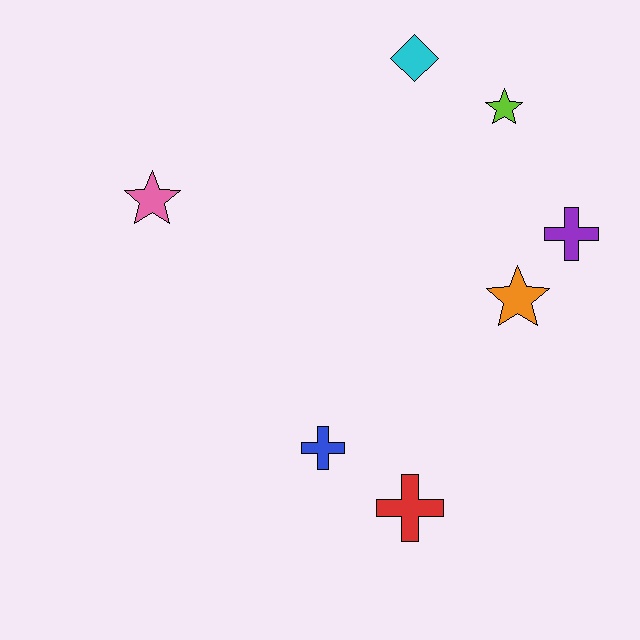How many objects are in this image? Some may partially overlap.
There are 7 objects.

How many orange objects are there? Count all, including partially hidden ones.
There is 1 orange object.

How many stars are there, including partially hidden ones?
There are 3 stars.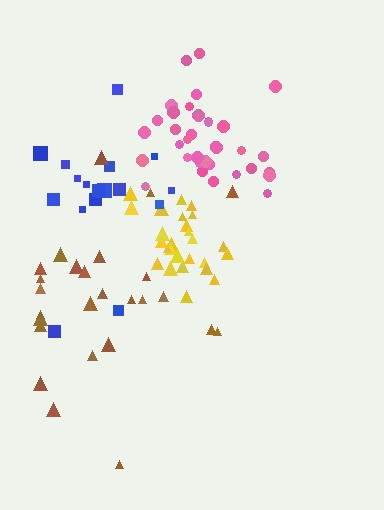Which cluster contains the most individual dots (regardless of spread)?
Pink (35).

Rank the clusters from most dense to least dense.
yellow, pink, blue, brown.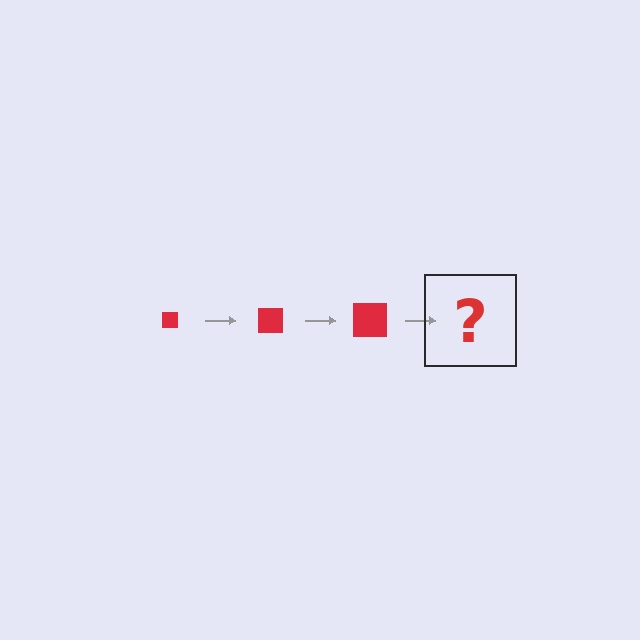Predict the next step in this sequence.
The next step is a red square, larger than the previous one.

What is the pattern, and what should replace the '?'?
The pattern is that the square gets progressively larger each step. The '?' should be a red square, larger than the previous one.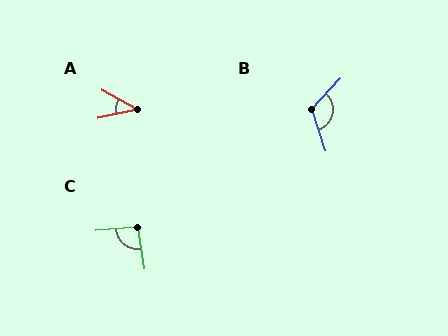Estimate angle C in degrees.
Approximately 94 degrees.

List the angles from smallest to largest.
A (40°), C (94°), B (119°).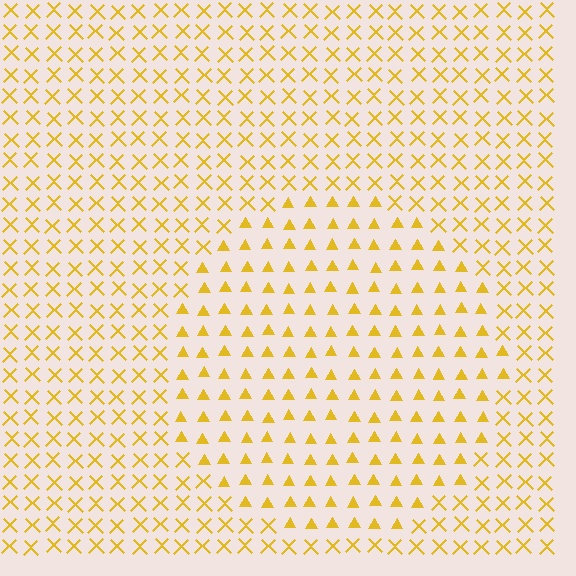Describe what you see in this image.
The image is filled with small yellow elements arranged in a uniform grid. A circle-shaped region contains triangles, while the surrounding area contains X marks. The boundary is defined purely by the change in element shape.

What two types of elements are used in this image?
The image uses triangles inside the circle region and X marks outside it.